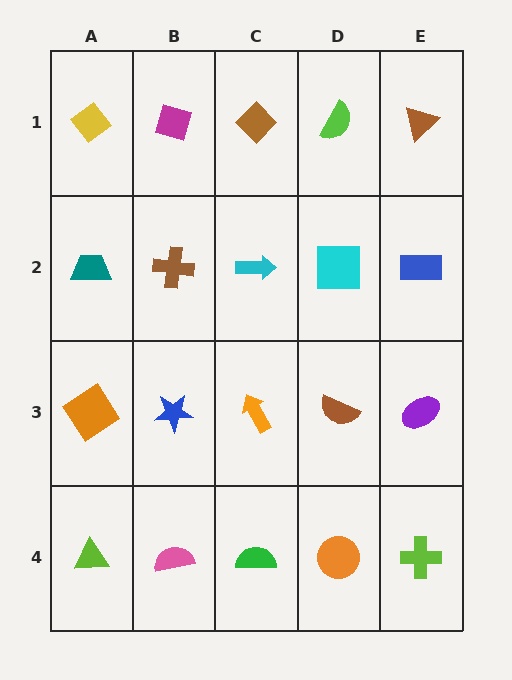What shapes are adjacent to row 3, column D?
A cyan square (row 2, column D), an orange circle (row 4, column D), an orange arrow (row 3, column C), a purple ellipse (row 3, column E).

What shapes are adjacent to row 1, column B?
A brown cross (row 2, column B), a yellow diamond (row 1, column A), a brown diamond (row 1, column C).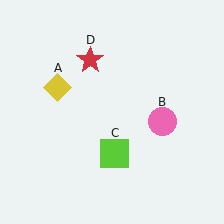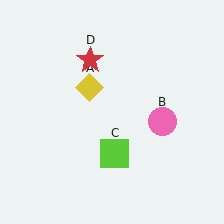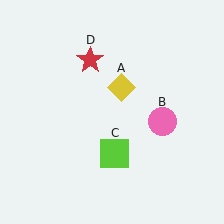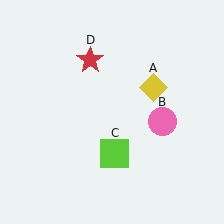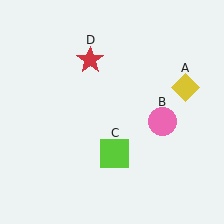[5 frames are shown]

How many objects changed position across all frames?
1 object changed position: yellow diamond (object A).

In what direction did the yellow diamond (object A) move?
The yellow diamond (object A) moved right.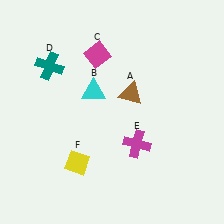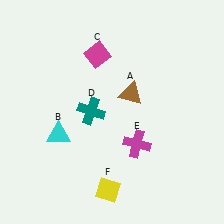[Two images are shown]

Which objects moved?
The objects that moved are: the cyan triangle (B), the teal cross (D), the yellow diamond (F).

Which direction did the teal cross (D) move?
The teal cross (D) moved down.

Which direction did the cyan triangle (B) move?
The cyan triangle (B) moved down.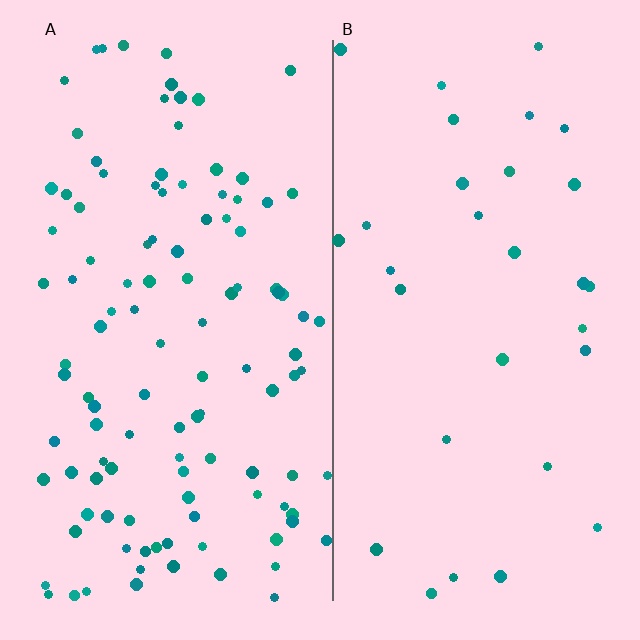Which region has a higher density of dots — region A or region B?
A (the left).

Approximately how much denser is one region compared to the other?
Approximately 3.6× — region A over region B.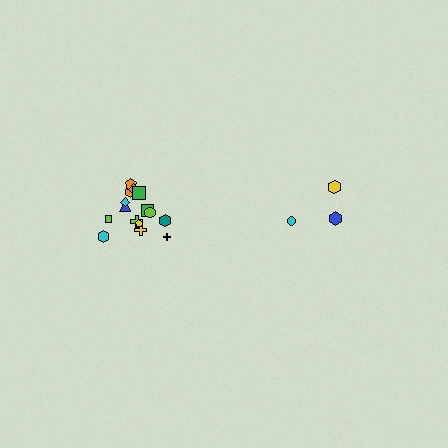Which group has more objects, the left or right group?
The left group.